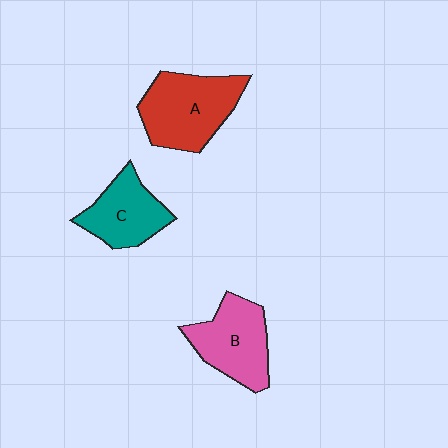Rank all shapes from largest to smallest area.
From largest to smallest: A (red), B (pink), C (teal).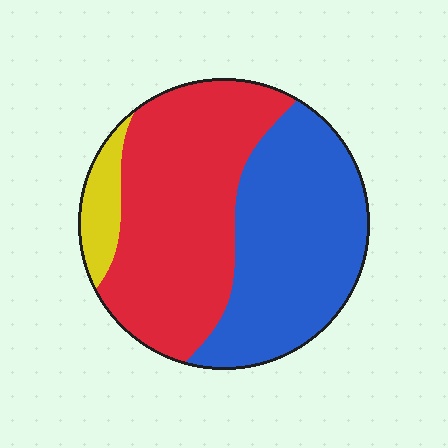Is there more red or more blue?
Red.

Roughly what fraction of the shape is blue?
Blue covers 43% of the shape.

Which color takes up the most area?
Red, at roughly 50%.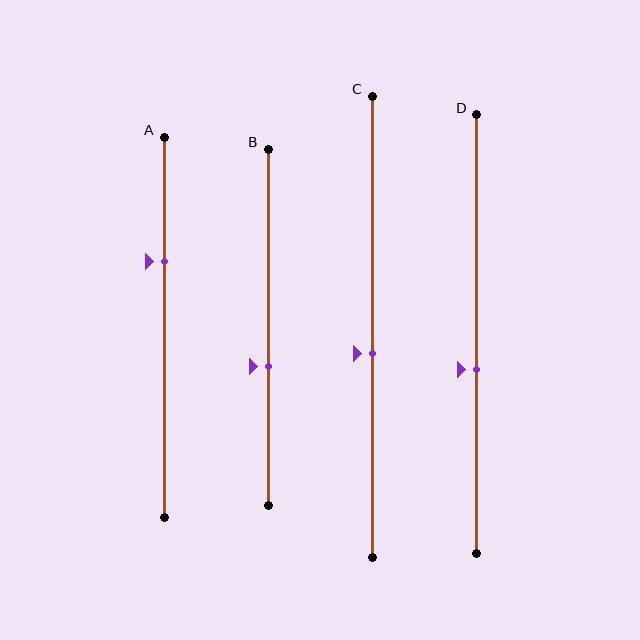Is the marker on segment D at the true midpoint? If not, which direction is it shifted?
No, the marker on segment D is shifted downward by about 8% of the segment length.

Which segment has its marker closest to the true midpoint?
Segment C has its marker closest to the true midpoint.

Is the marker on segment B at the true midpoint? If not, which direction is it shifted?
No, the marker on segment B is shifted downward by about 11% of the segment length.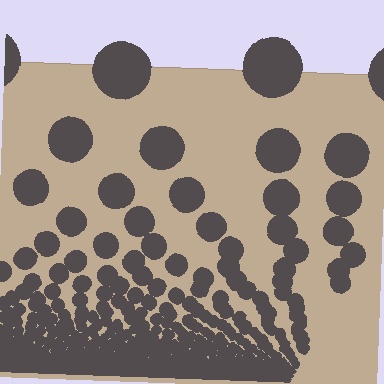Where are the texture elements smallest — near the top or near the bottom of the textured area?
Near the bottom.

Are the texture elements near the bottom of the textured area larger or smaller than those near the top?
Smaller. The gradient is inverted — elements near the bottom are smaller and denser.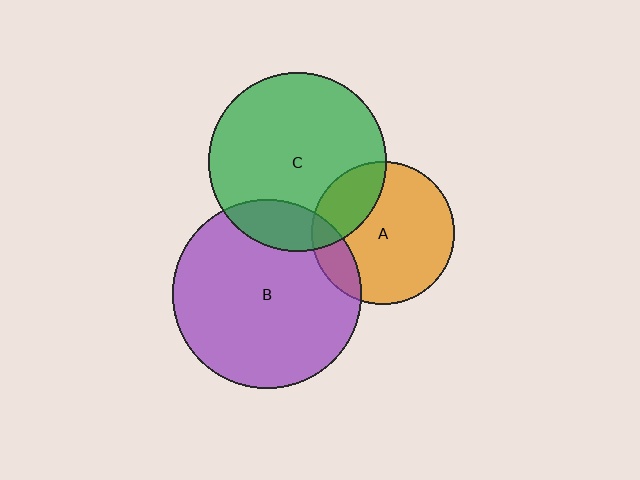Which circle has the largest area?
Circle B (purple).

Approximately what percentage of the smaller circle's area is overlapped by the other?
Approximately 25%.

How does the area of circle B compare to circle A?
Approximately 1.8 times.